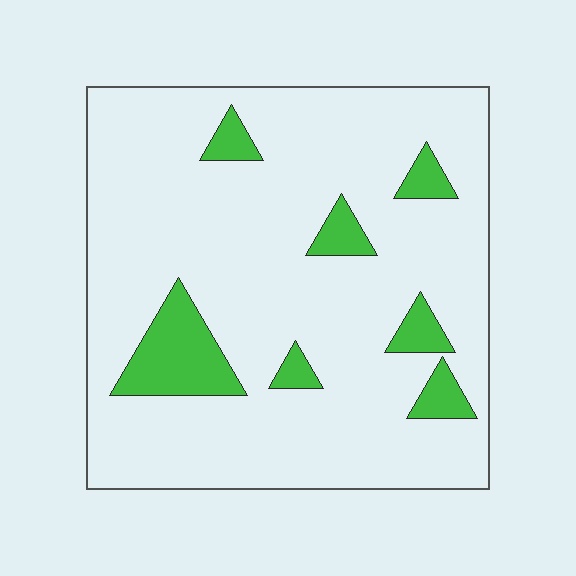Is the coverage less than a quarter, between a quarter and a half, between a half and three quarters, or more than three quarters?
Less than a quarter.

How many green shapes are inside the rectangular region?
7.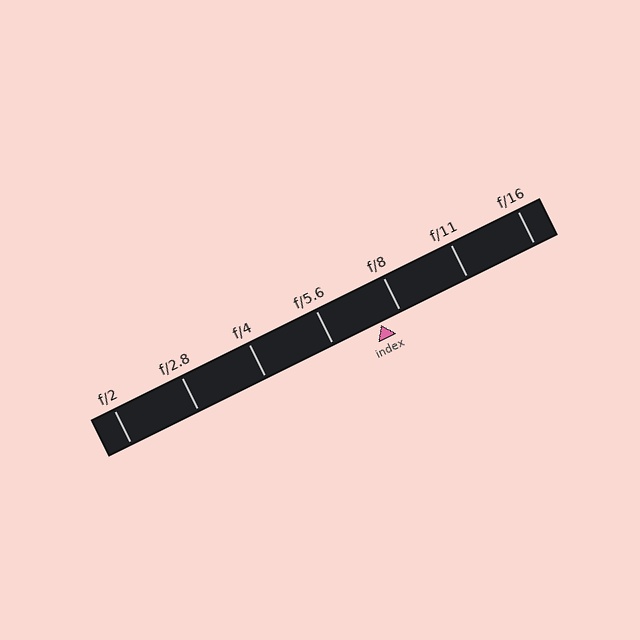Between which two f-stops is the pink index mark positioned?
The index mark is between f/5.6 and f/8.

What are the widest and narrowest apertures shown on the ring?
The widest aperture shown is f/2 and the narrowest is f/16.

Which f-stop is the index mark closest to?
The index mark is closest to f/8.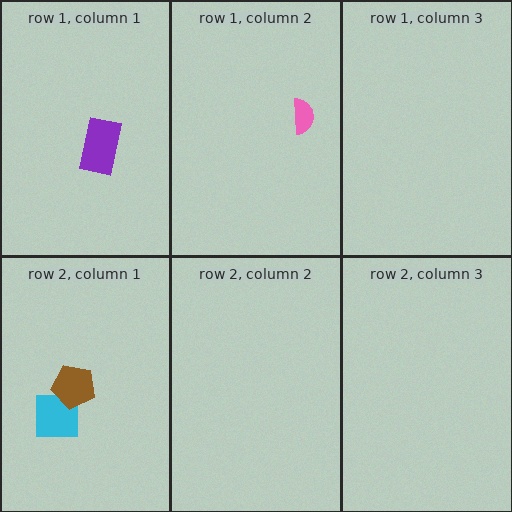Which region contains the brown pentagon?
The row 2, column 1 region.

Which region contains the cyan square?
The row 2, column 1 region.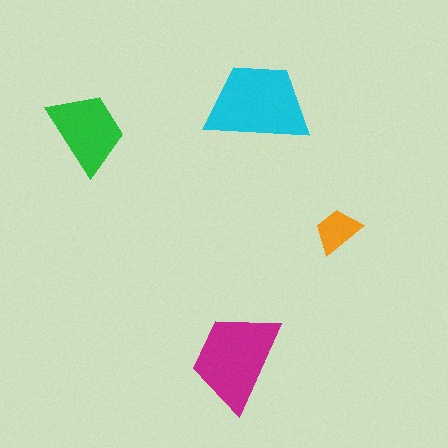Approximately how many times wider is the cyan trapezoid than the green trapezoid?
About 1.5 times wider.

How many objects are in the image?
There are 4 objects in the image.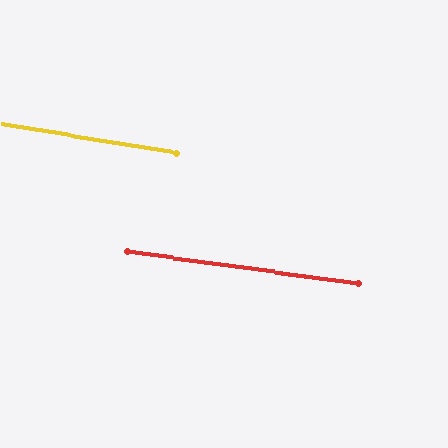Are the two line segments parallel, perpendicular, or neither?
Parallel — their directions differ by only 1.5°.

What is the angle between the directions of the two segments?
Approximately 1 degree.